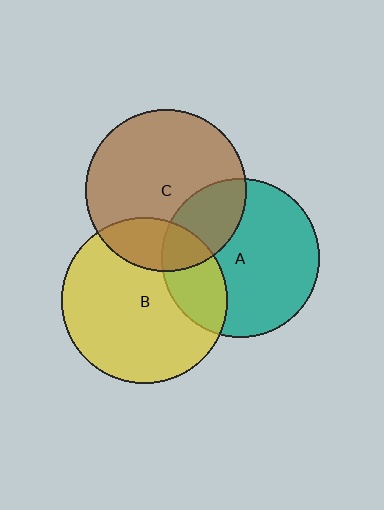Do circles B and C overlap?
Yes.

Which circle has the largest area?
Circle B (yellow).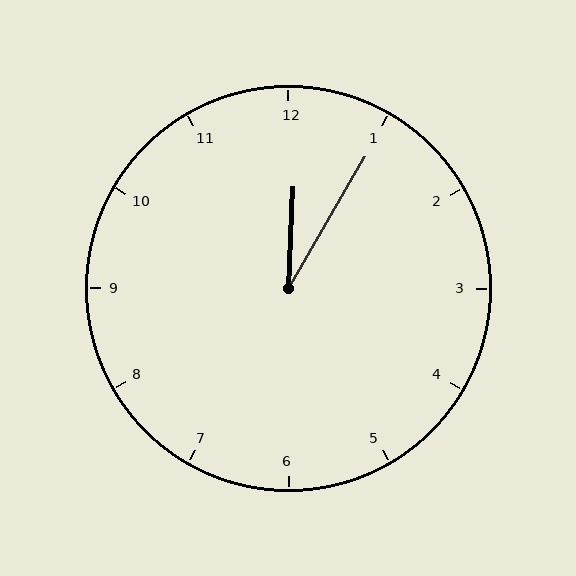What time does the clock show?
12:05.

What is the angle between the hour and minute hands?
Approximately 28 degrees.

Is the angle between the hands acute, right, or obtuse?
It is acute.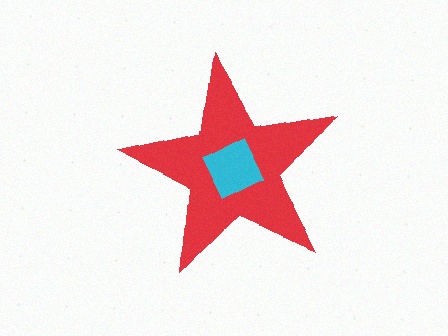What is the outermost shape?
The red star.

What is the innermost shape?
The cyan square.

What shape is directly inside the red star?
The cyan square.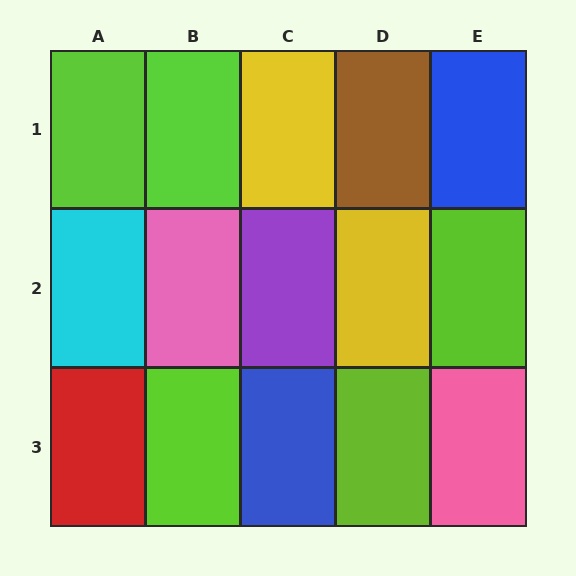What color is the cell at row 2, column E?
Lime.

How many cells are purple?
1 cell is purple.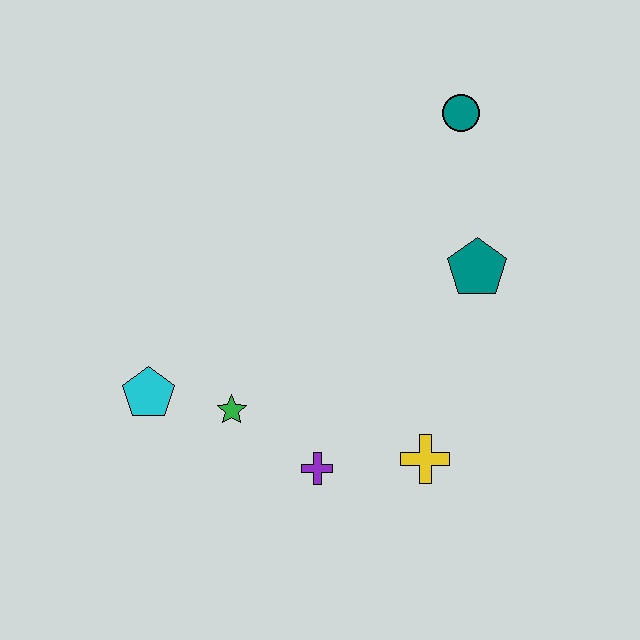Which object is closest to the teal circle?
The teal pentagon is closest to the teal circle.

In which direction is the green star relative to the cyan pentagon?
The green star is to the right of the cyan pentagon.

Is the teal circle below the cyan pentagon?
No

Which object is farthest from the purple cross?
The teal circle is farthest from the purple cross.